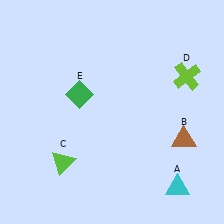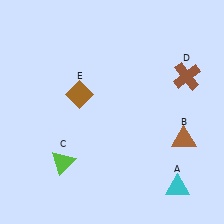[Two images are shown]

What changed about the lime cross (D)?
In Image 1, D is lime. In Image 2, it changed to brown.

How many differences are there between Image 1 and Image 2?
There are 2 differences between the two images.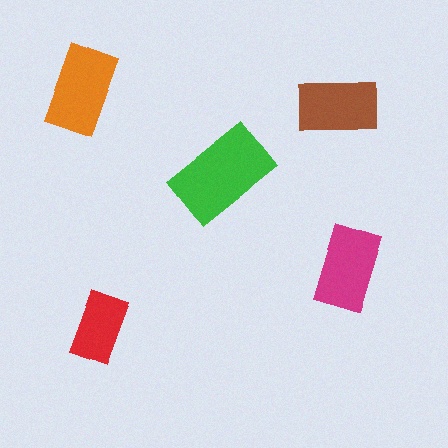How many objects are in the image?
There are 5 objects in the image.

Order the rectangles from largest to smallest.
the green one, the orange one, the magenta one, the brown one, the red one.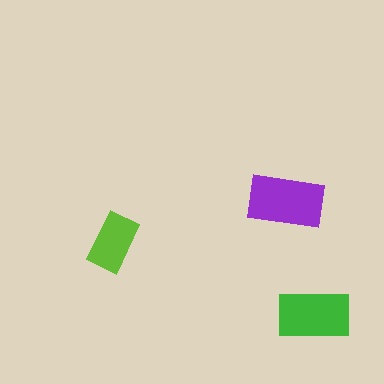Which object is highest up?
The purple rectangle is topmost.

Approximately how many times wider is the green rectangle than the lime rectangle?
About 1.5 times wider.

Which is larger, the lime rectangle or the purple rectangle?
The purple one.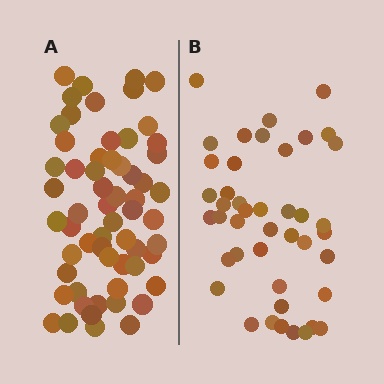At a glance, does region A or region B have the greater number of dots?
Region A (the left region) has more dots.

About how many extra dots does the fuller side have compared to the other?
Region A has approximately 15 more dots than region B.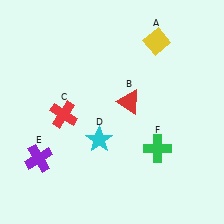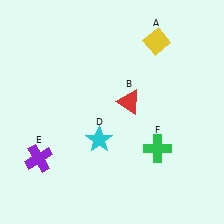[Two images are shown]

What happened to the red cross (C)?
The red cross (C) was removed in Image 2. It was in the bottom-left area of Image 1.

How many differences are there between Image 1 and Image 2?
There is 1 difference between the two images.